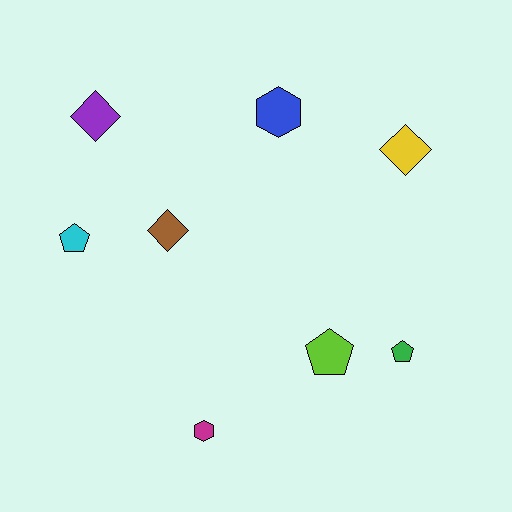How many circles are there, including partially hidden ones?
There are no circles.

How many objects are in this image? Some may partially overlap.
There are 8 objects.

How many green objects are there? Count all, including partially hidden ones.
There is 1 green object.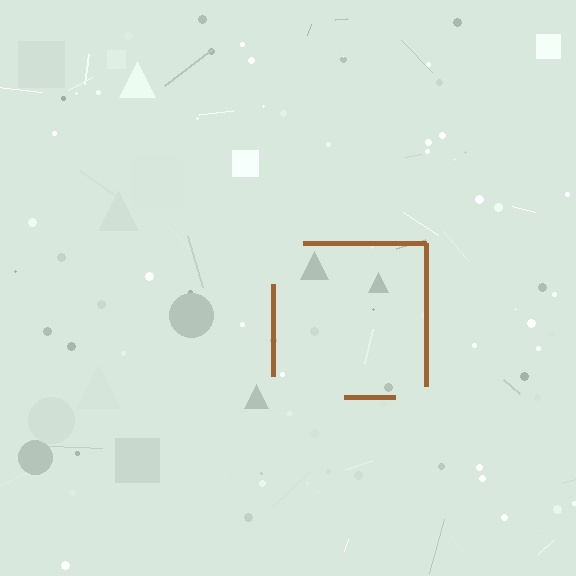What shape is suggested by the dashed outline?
The dashed outline suggests a square.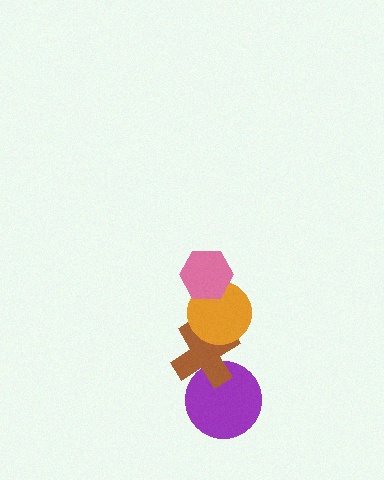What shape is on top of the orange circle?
The pink hexagon is on top of the orange circle.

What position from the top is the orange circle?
The orange circle is 2nd from the top.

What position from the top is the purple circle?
The purple circle is 4th from the top.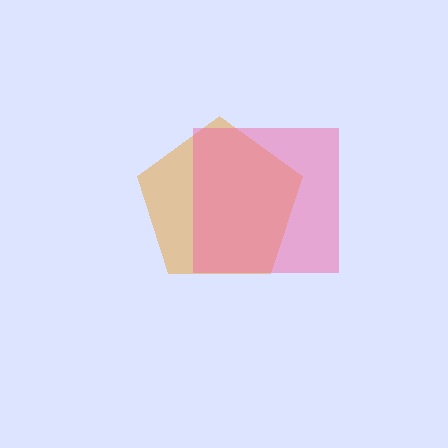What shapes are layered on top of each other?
The layered shapes are: an orange pentagon, a pink square.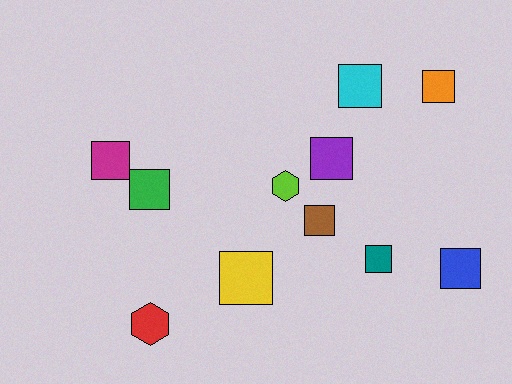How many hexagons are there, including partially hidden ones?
There are 2 hexagons.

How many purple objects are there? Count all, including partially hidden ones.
There is 1 purple object.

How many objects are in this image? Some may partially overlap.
There are 11 objects.